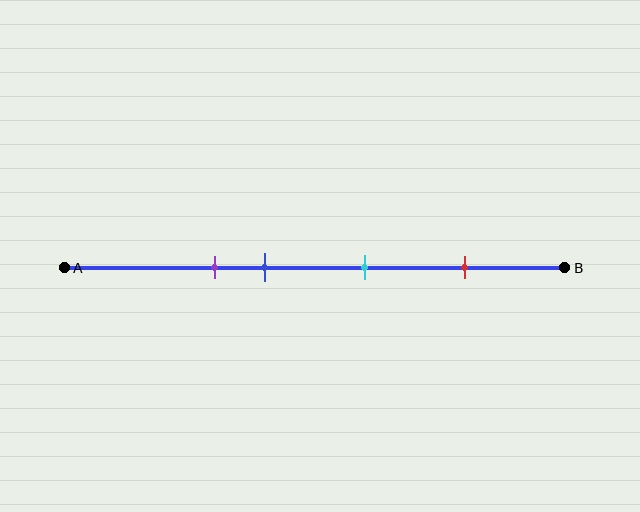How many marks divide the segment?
There are 4 marks dividing the segment.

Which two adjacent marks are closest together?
The purple and blue marks are the closest adjacent pair.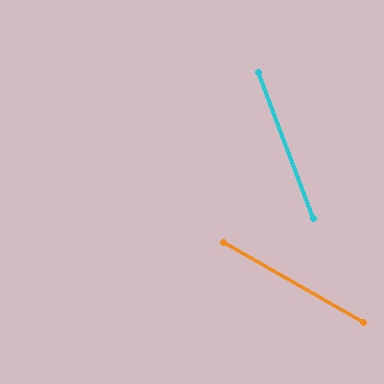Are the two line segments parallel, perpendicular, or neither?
Neither parallel nor perpendicular — they differ by about 40°.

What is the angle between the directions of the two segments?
Approximately 40 degrees.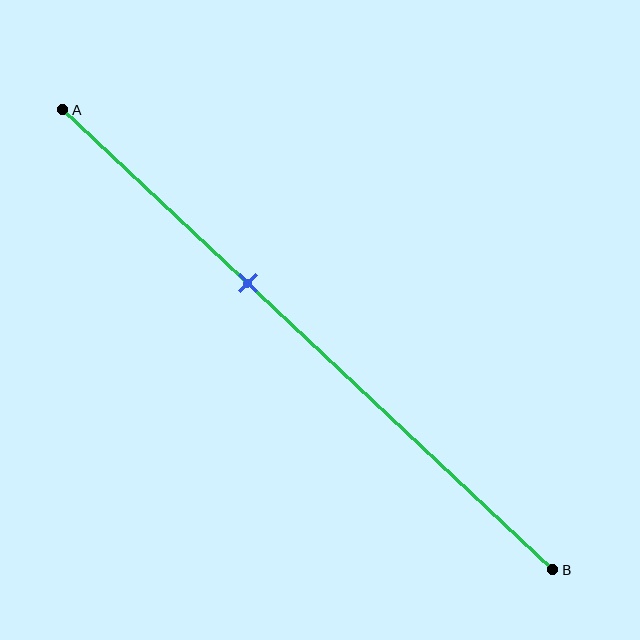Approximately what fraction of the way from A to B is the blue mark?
The blue mark is approximately 40% of the way from A to B.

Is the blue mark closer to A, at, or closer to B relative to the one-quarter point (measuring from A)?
The blue mark is closer to point B than the one-quarter point of segment AB.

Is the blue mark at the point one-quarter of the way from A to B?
No, the mark is at about 40% from A, not at the 25% one-quarter point.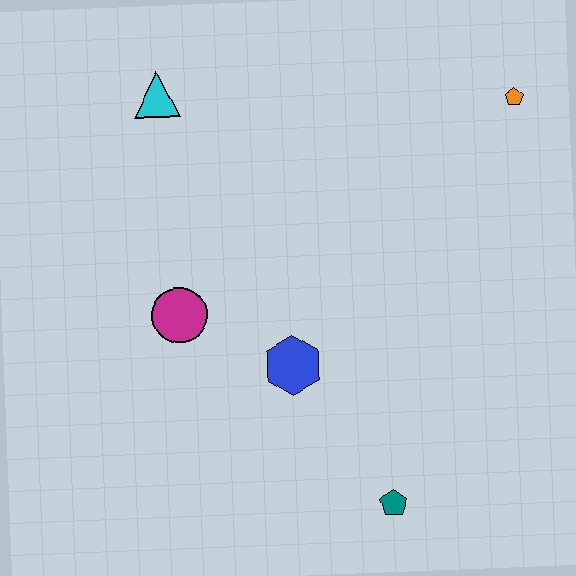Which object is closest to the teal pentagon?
The blue hexagon is closest to the teal pentagon.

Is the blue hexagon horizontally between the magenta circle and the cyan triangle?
No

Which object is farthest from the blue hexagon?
The orange pentagon is farthest from the blue hexagon.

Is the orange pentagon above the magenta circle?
Yes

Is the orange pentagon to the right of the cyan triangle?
Yes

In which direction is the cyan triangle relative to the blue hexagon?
The cyan triangle is above the blue hexagon.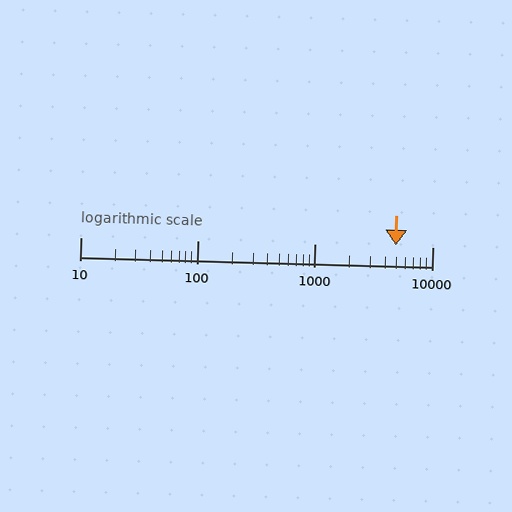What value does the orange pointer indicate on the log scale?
The pointer indicates approximately 4900.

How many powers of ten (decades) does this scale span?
The scale spans 3 decades, from 10 to 10000.